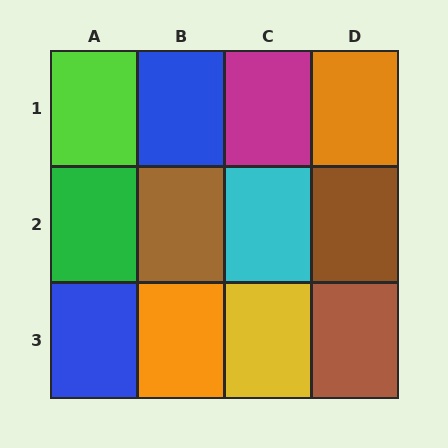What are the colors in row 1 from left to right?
Lime, blue, magenta, orange.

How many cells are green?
1 cell is green.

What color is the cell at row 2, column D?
Brown.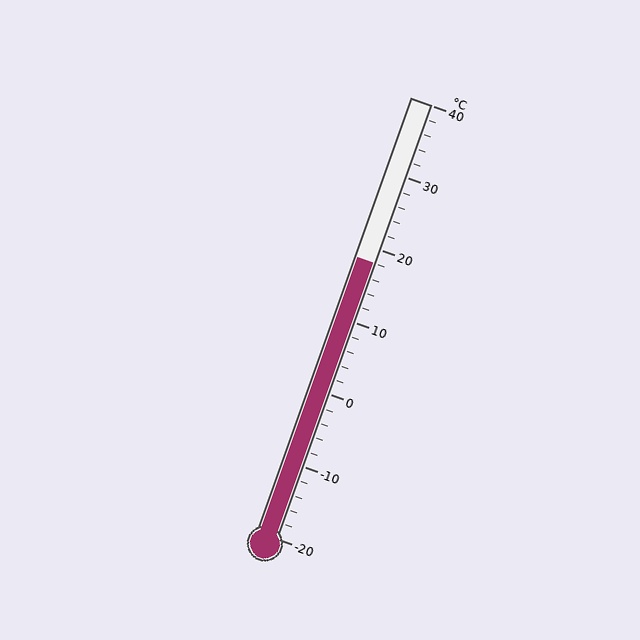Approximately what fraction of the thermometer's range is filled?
The thermometer is filled to approximately 65% of its range.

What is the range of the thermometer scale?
The thermometer scale ranges from -20°C to 40°C.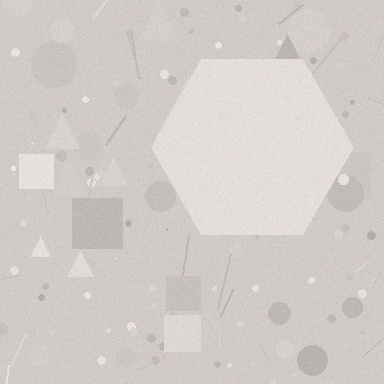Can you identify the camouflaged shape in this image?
The camouflaged shape is a hexagon.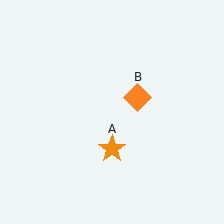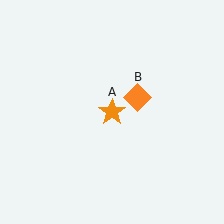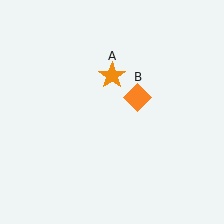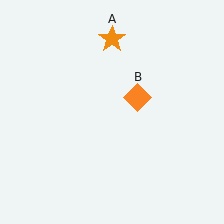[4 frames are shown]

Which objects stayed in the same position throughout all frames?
Orange diamond (object B) remained stationary.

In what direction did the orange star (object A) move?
The orange star (object A) moved up.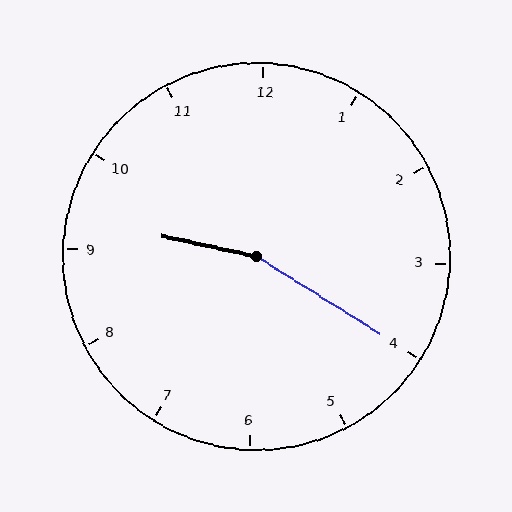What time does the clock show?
9:20.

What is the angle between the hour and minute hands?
Approximately 160 degrees.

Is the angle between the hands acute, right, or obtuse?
It is obtuse.